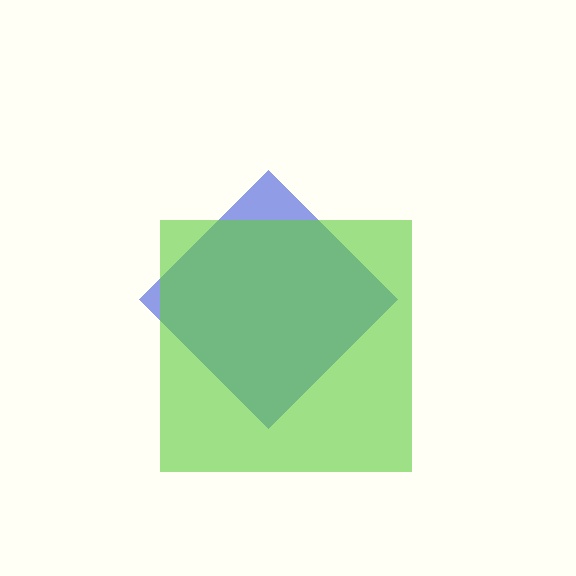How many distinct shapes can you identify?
There are 2 distinct shapes: a blue diamond, a lime square.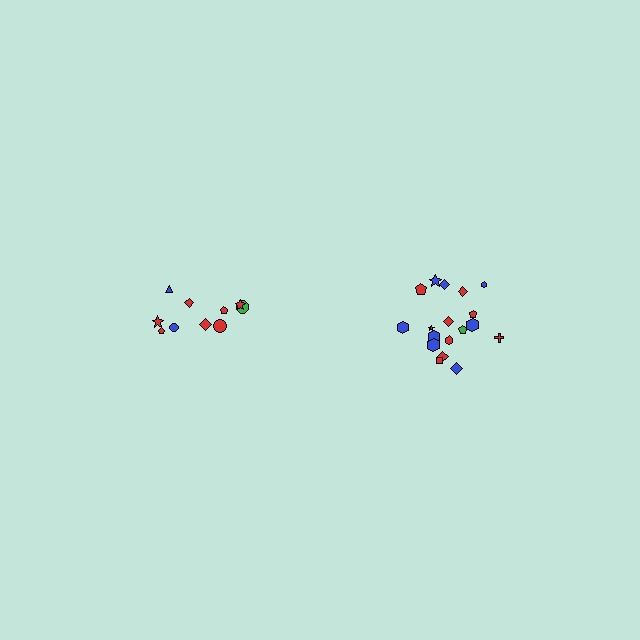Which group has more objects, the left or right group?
The right group.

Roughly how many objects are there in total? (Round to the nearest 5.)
Roughly 30 objects in total.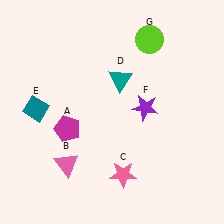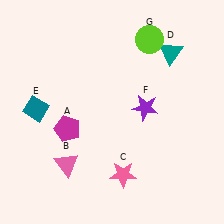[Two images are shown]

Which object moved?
The teal triangle (D) moved right.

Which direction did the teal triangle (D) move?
The teal triangle (D) moved right.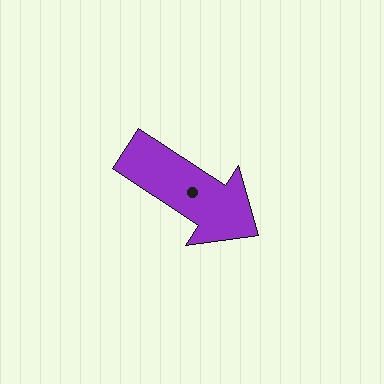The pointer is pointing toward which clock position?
Roughly 4 o'clock.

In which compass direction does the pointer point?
Southeast.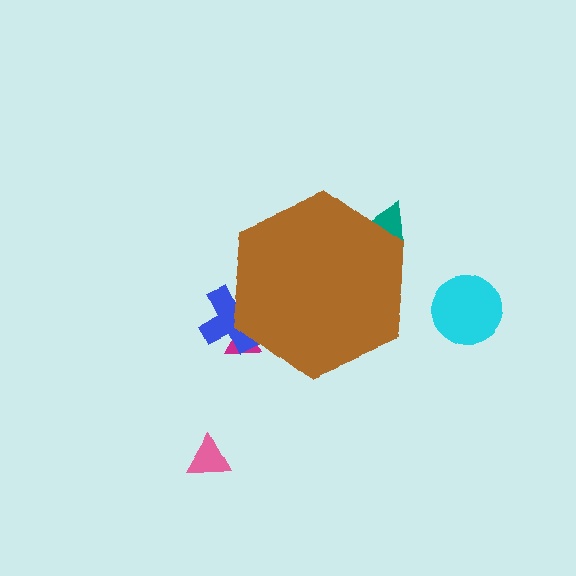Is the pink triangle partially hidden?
No, the pink triangle is fully visible.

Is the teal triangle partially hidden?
Yes, the teal triangle is partially hidden behind the brown hexagon.